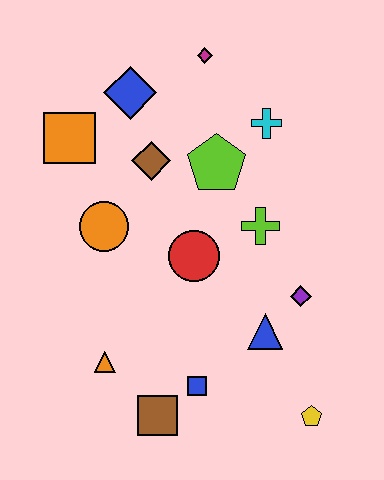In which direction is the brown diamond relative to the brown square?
The brown diamond is above the brown square.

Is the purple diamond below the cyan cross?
Yes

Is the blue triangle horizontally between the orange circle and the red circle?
No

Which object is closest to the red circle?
The lime cross is closest to the red circle.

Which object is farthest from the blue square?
The magenta diamond is farthest from the blue square.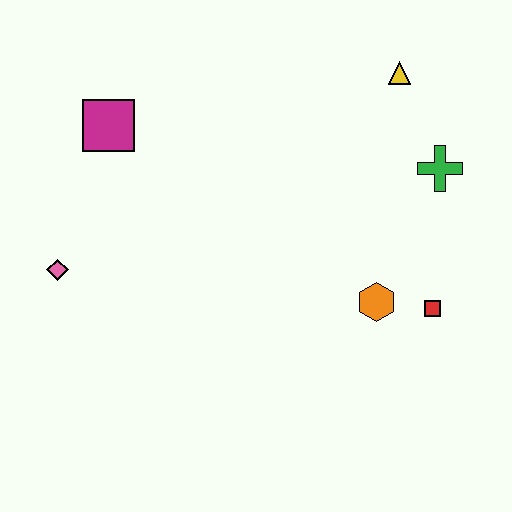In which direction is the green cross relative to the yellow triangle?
The green cross is below the yellow triangle.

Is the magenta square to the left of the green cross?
Yes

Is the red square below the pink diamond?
Yes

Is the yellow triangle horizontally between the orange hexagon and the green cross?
Yes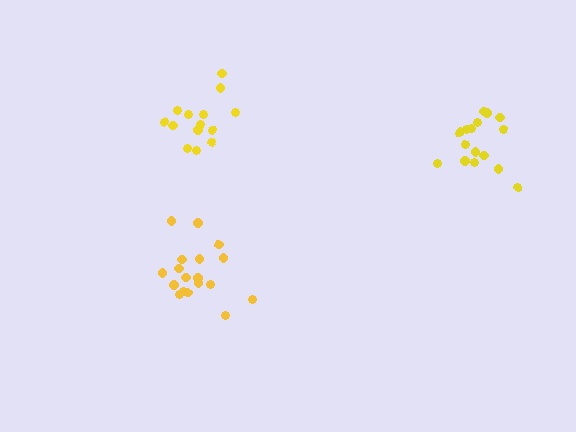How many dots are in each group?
Group 1: 14 dots, Group 2: 17 dots, Group 3: 18 dots (49 total).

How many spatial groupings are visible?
There are 3 spatial groupings.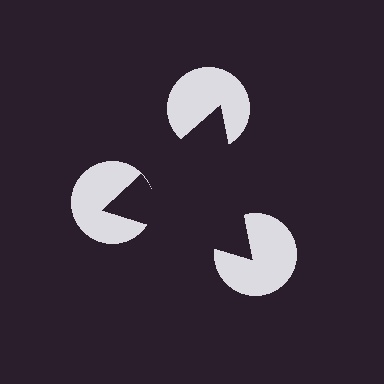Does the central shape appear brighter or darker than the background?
It typically appears slightly darker than the background, even though no actual brightness change is drawn.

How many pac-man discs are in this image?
There are 3 — one at each vertex of the illusory triangle.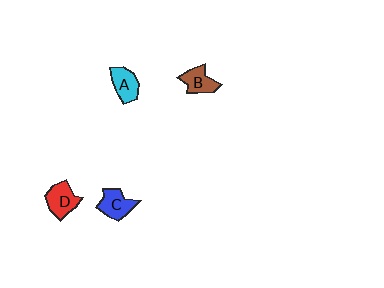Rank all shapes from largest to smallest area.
From largest to smallest: D (red), C (blue), A (cyan), B (brown).